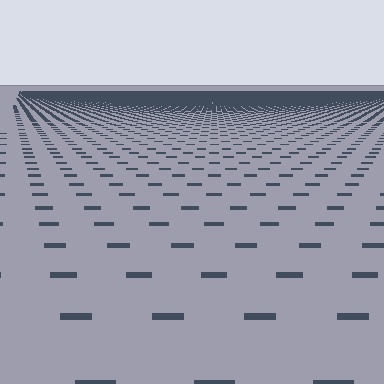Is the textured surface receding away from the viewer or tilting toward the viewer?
The surface is receding away from the viewer. Texture elements get smaller and denser toward the top.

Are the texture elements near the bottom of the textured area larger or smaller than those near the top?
Larger. Near the bottom, elements are closer to the viewer and appear at a bigger on-screen size.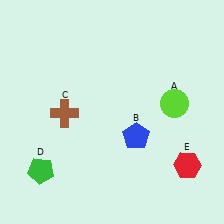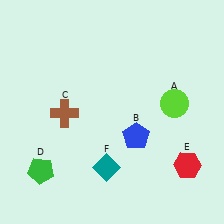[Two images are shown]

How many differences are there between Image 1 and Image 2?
There is 1 difference between the two images.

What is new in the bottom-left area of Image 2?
A teal diamond (F) was added in the bottom-left area of Image 2.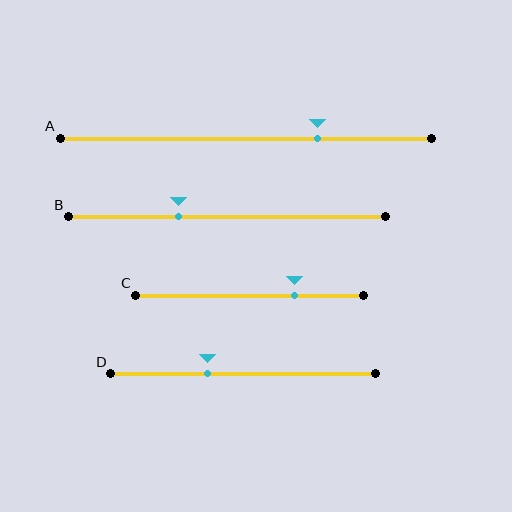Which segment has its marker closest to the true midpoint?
Segment D has its marker closest to the true midpoint.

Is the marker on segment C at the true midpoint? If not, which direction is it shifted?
No, the marker on segment C is shifted to the right by about 20% of the segment length.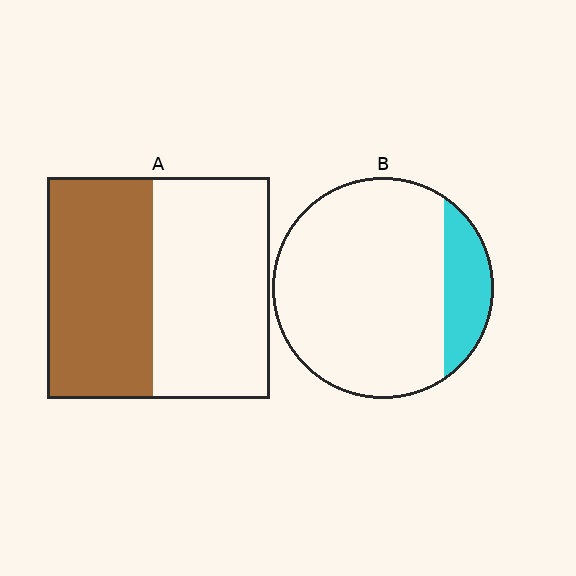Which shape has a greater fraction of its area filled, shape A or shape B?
Shape A.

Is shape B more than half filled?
No.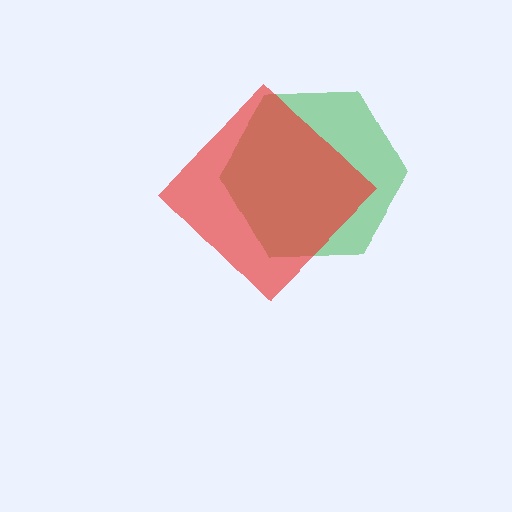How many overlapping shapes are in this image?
There are 2 overlapping shapes in the image.